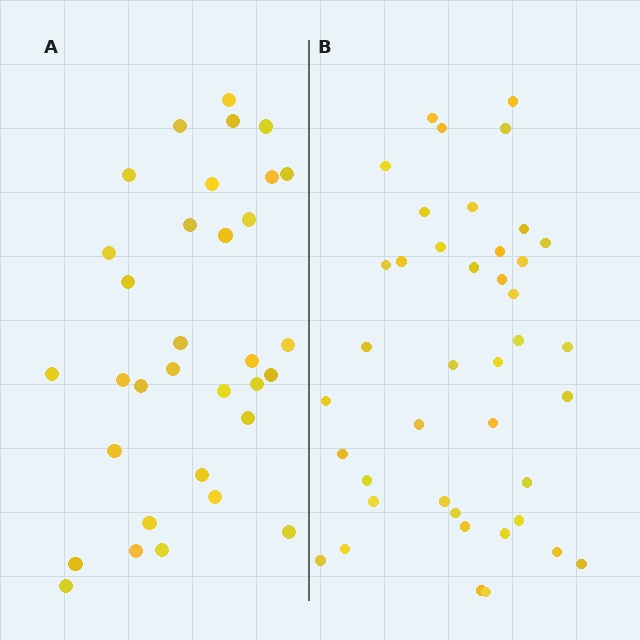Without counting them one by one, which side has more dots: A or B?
Region B (the right region) has more dots.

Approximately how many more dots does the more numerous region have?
Region B has roughly 8 or so more dots than region A.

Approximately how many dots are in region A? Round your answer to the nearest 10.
About 30 dots. (The exact count is 33, which rounds to 30.)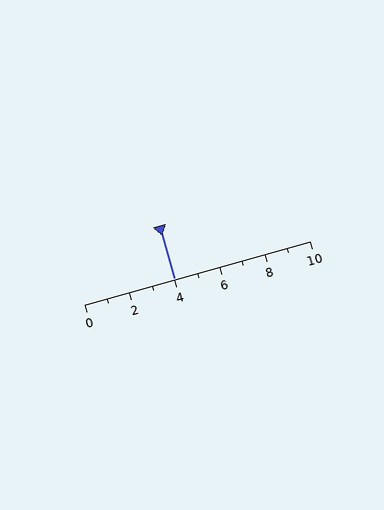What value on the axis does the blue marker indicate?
The marker indicates approximately 4.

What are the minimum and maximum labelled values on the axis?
The axis runs from 0 to 10.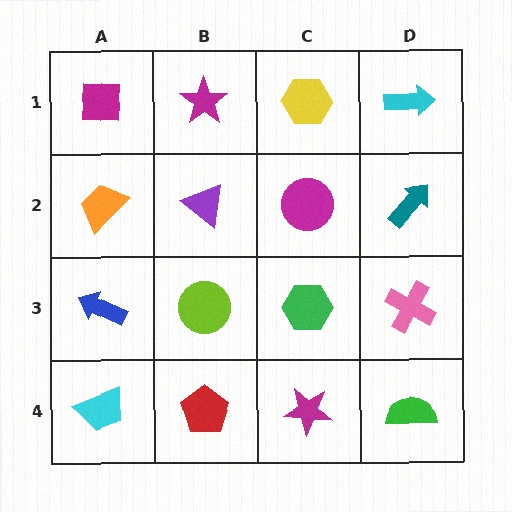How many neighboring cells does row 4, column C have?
3.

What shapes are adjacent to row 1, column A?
An orange trapezoid (row 2, column A), a magenta star (row 1, column B).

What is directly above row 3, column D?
A teal arrow.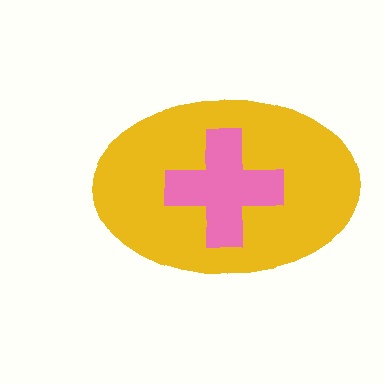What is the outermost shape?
The yellow ellipse.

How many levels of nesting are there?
2.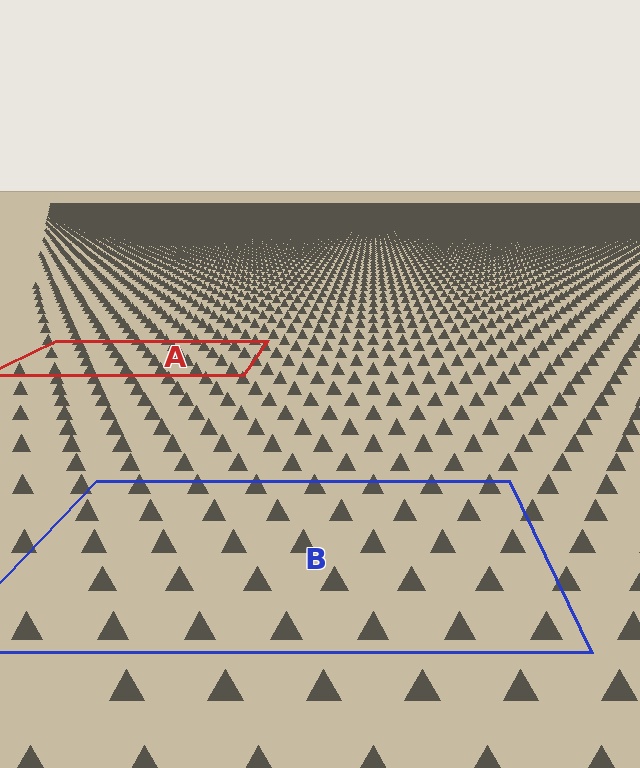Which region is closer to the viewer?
Region B is closer. The texture elements there are larger and more spread out.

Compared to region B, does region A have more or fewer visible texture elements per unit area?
Region A has more texture elements per unit area — they are packed more densely because it is farther away.